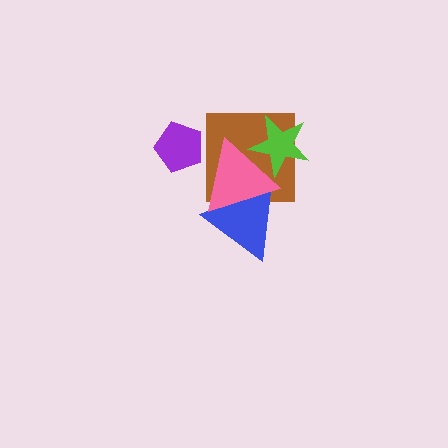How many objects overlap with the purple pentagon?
0 objects overlap with the purple pentagon.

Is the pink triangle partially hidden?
No, no other shape covers it.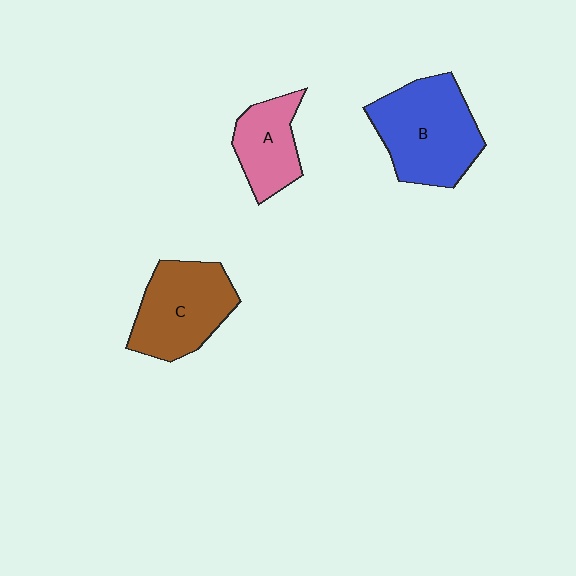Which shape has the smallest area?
Shape A (pink).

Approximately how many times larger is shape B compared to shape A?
Approximately 1.7 times.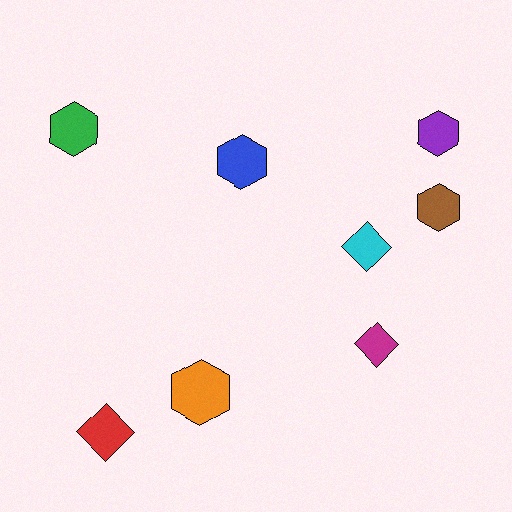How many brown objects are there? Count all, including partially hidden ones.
There is 1 brown object.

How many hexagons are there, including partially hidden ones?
There are 5 hexagons.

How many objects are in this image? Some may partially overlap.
There are 8 objects.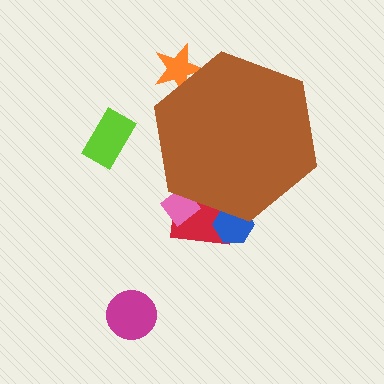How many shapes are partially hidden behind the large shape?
4 shapes are partially hidden.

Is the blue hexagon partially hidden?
Yes, the blue hexagon is partially hidden behind the brown hexagon.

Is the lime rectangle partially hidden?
No, the lime rectangle is fully visible.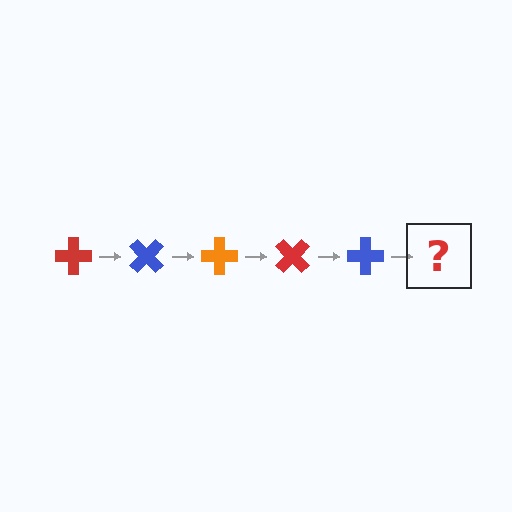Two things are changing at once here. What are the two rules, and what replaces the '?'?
The two rules are that it rotates 45 degrees each step and the color cycles through red, blue, and orange. The '?' should be an orange cross, rotated 225 degrees from the start.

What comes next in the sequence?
The next element should be an orange cross, rotated 225 degrees from the start.